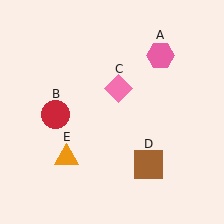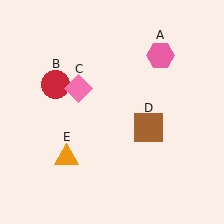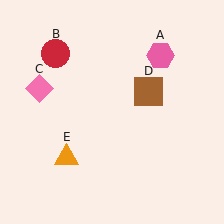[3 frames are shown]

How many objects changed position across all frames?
3 objects changed position: red circle (object B), pink diamond (object C), brown square (object D).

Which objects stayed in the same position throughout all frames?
Pink hexagon (object A) and orange triangle (object E) remained stationary.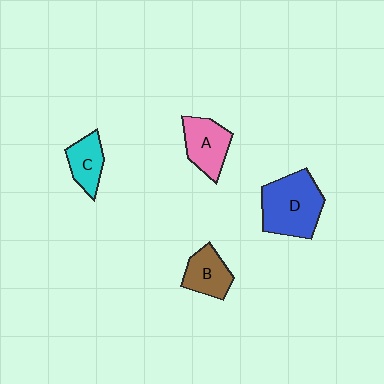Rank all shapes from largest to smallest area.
From largest to smallest: D (blue), A (pink), B (brown), C (cyan).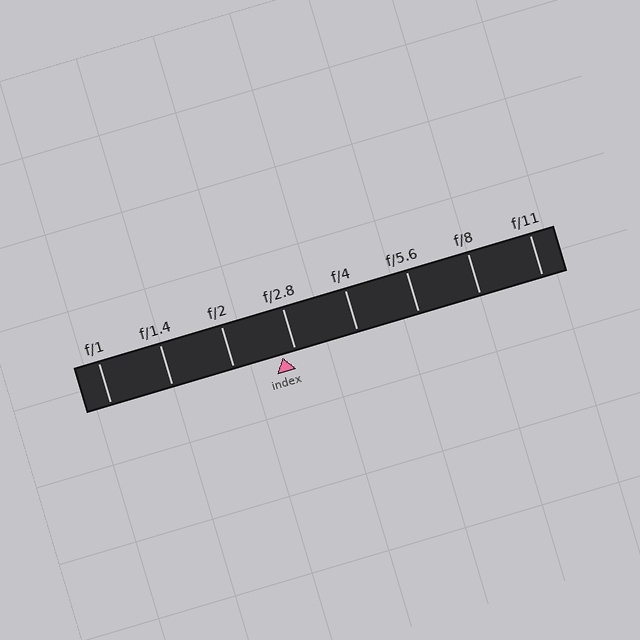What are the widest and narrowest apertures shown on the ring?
The widest aperture shown is f/1 and the narrowest is f/11.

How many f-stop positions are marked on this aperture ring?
There are 8 f-stop positions marked.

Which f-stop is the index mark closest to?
The index mark is closest to f/2.8.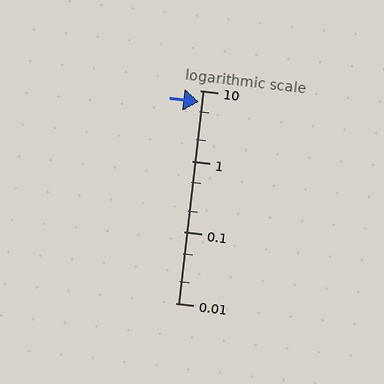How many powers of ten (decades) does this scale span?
The scale spans 3 decades, from 0.01 to 10.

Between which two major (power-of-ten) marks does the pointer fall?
The pointer is between 1 and 10.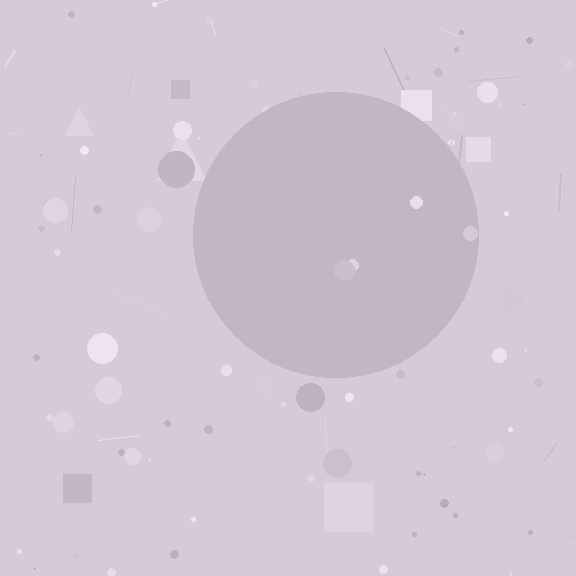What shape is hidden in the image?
A circle is hidden in the image.